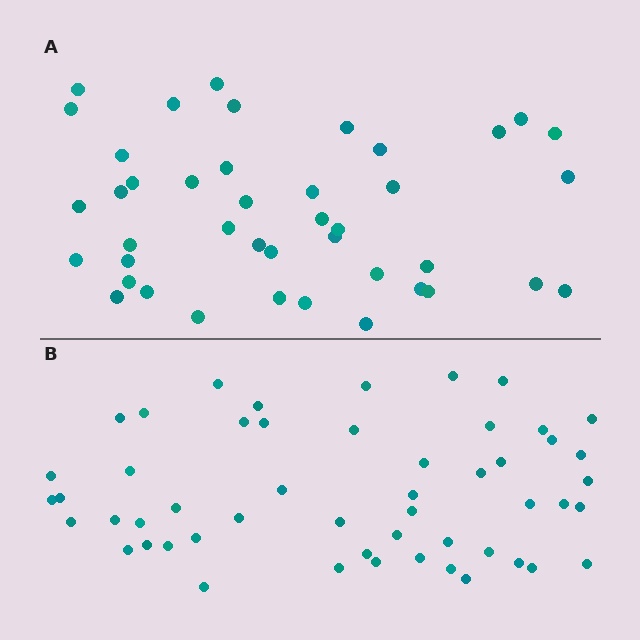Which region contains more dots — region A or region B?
Region B (the bottom region) has more dots.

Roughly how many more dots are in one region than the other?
Region B has roughly 10 or so more dots than region A.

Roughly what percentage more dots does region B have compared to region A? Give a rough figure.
About 25% more.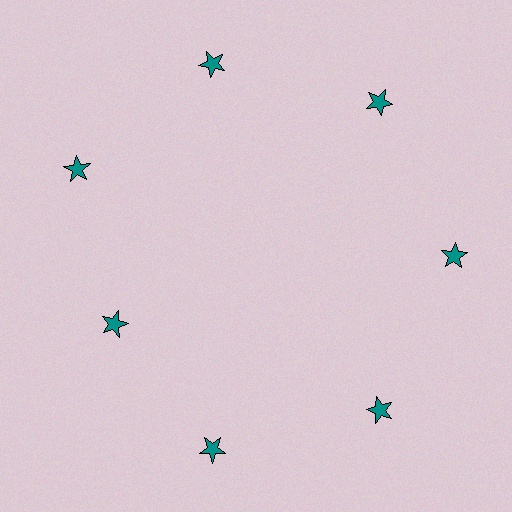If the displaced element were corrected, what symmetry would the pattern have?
It would have 7-fold rotational symmetry — the pattern would map onto itself every 51 degrees.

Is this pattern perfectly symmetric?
No. The 7 teal stars are arranged in a ring, but one element near the 8 o'clock position is pulled inward toward the center, breaking the 7-fold rotational symmetry.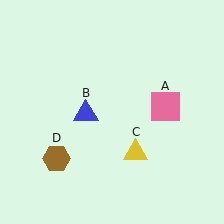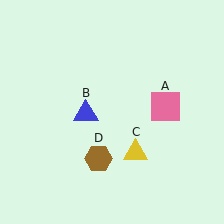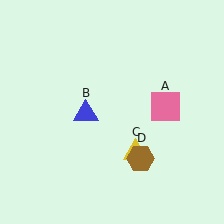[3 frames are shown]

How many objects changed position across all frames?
1 object changed position: brown hexagon (object D).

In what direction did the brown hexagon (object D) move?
The brown hexagon (object D) moved right.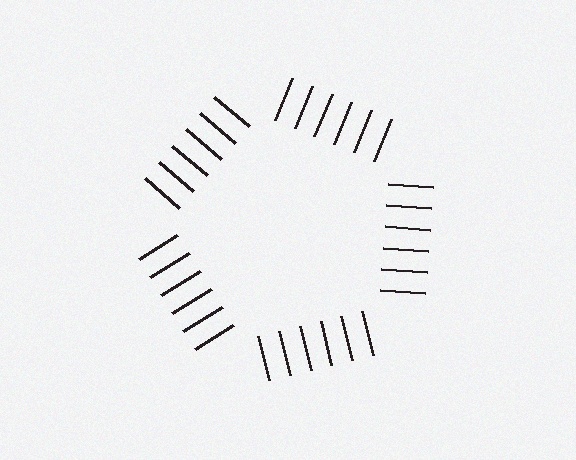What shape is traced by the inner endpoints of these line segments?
An illusory pentagon — the line segments terminate on its edges but no continuous stroke is drawn.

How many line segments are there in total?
30 — 6 along each of the 5 edges.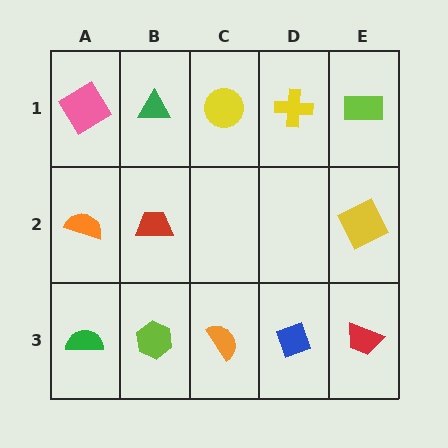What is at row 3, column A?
A green semicircle.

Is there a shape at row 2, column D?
No, that cell is empty.